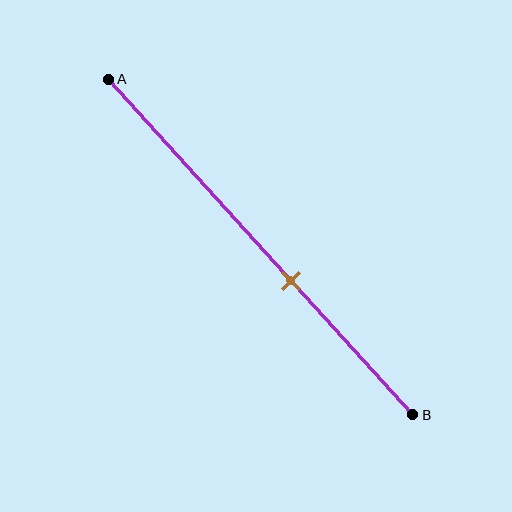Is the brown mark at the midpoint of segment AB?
No, the mark is at about 60% from A, not at the 50% midpoint.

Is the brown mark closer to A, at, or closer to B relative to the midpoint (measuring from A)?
The brown mark is closer to point B than the midpoint of segment AB.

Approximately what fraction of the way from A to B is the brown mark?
The brown mark is approximately 60% of the way from A to B.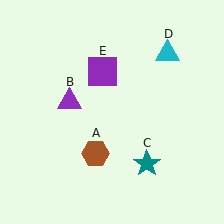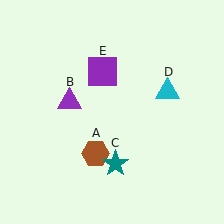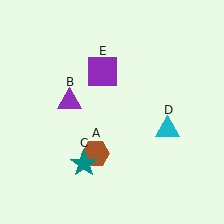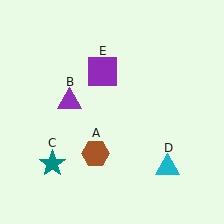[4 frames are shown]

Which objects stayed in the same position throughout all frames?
Brown hexagon (object A) and purple triangle (object B) and purple square (object E) remained stationary.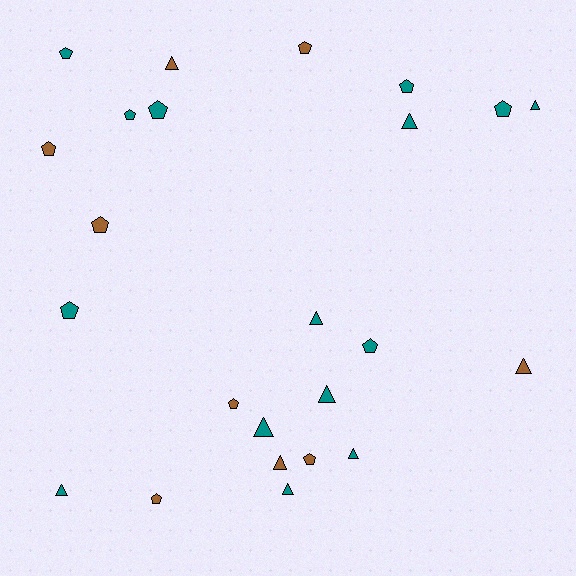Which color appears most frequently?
Teal, with 15 objects.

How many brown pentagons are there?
There are 6 brown pentagons.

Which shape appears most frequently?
Pentagon, with 13 objects.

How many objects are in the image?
There are 24 objects.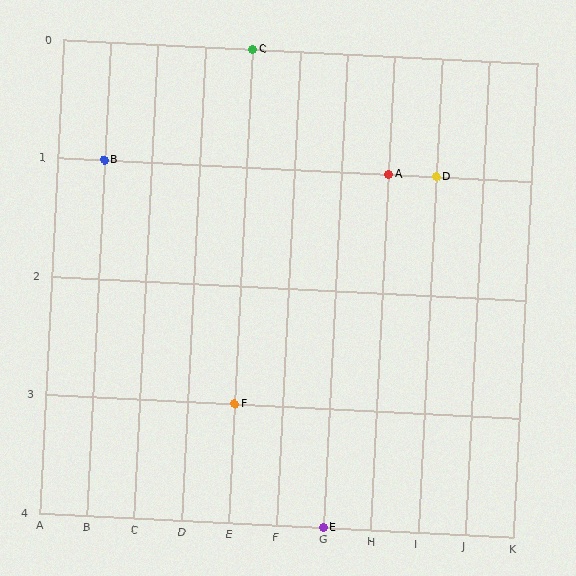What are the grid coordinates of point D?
Point D is at grid coordinates (I, 1).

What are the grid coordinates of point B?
Point B is at grid coordinates (B, 1).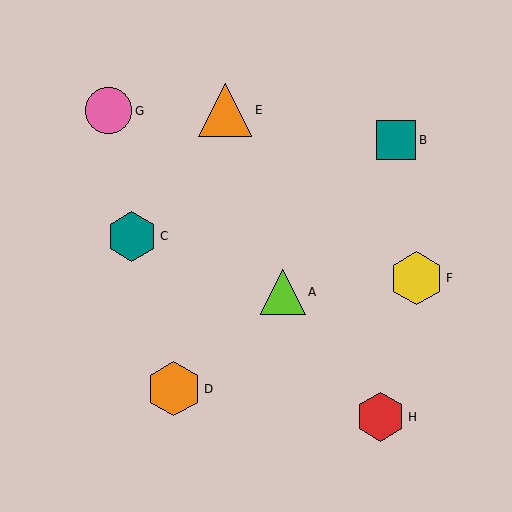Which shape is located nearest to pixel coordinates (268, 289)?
The lime triangle (labeled A) at (283, 292) is nearest to that location.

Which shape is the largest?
The orange hexagon (labeled D) is the largest.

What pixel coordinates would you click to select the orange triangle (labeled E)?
Click at (225, 110) to select the orange triangle E.